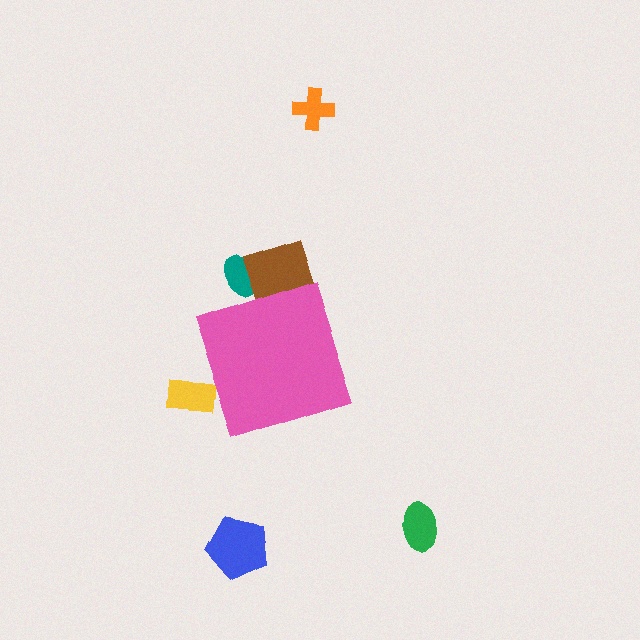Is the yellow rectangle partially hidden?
Yes, the yellow rectangle is partially hidden behind the pink diamond.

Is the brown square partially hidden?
Yes, the brown square is partially hidden behind the pink diamond.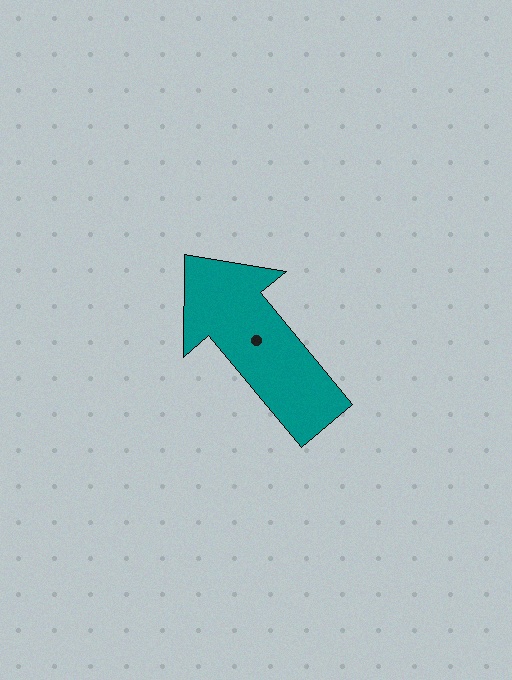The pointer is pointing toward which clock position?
Roughly 11 o'clock.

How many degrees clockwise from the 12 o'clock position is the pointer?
Approximately 320 degrees.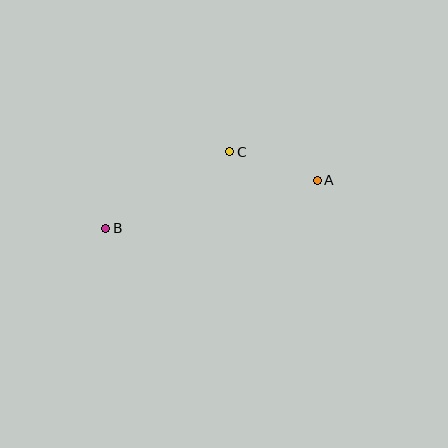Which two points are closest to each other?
Points A and C are closest to each other.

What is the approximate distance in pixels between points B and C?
The distance between B and C is approximately 146 pixels.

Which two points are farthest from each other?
Points A and B are farthest from each other.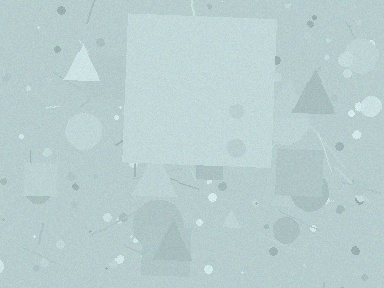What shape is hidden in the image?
A square is hidden in the image.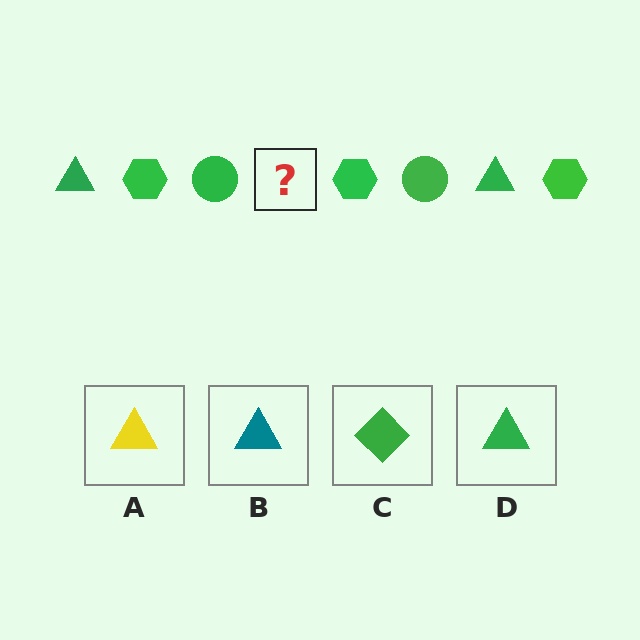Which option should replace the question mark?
Option D.